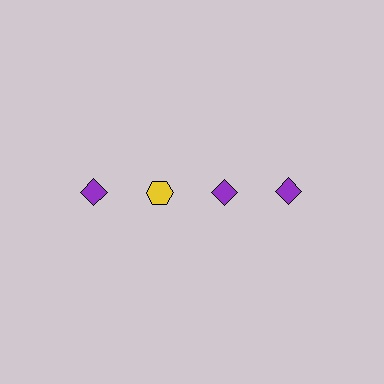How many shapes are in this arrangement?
There are 4 shapes arranged in a grid pattern.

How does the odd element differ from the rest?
It differs in both color (yellow instead of purple) and shape (hexagon instead of diamond).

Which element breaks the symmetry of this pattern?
The yellow hexagon in the top row, second from left column breaks the symmetry. All other shapes are purple diamonds.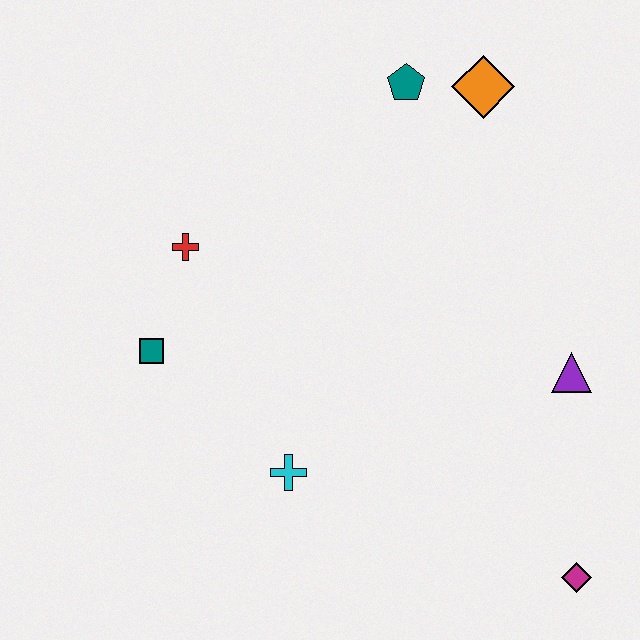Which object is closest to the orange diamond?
The teal pentagon is closest to the orange diamond.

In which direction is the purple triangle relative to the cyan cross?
The purple triangle is to the right of the cyan cross.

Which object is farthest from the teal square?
The magenta diamond is farthest from the teal square.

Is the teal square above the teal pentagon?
No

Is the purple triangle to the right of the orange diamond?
Yes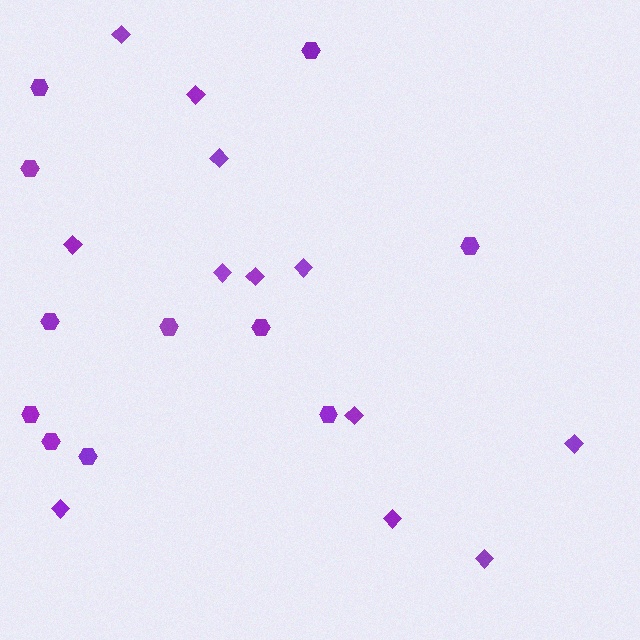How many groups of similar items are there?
There are 2 groups: one group of hexagons (11) and one group of diamonds (12).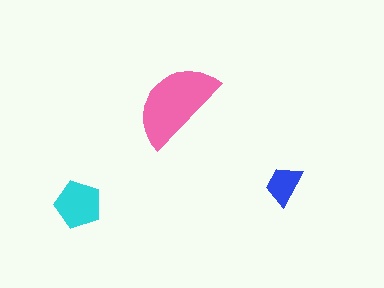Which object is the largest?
The pink semicircle.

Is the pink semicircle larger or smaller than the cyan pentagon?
Larger.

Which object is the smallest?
The blue trapezoid.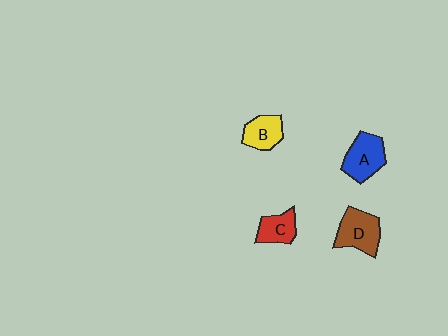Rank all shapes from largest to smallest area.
From largest to smallest: D (brown), A (blue), B (yellow), C (red).